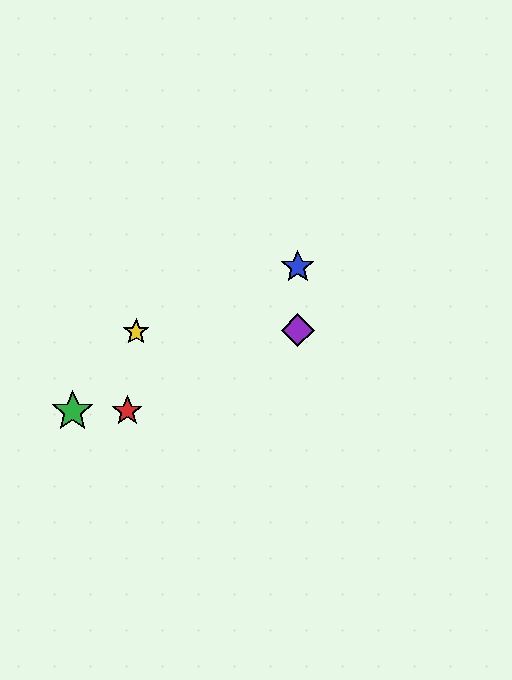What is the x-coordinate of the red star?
The red star is at x≈127.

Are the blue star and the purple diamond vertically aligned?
Yes, both are at x≈298.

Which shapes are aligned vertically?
The blue star, the purple diamond are aligned vertically.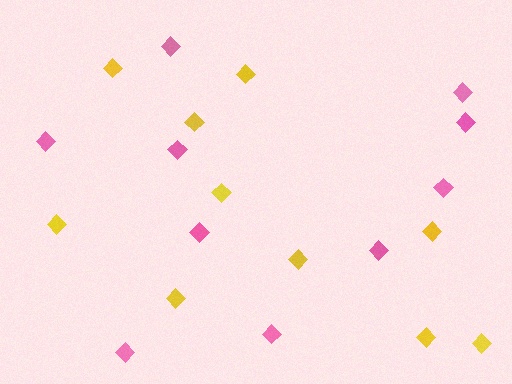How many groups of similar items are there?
There are 2 groups: one group of pink diamonds (10) and one group of yellow diamonds (10).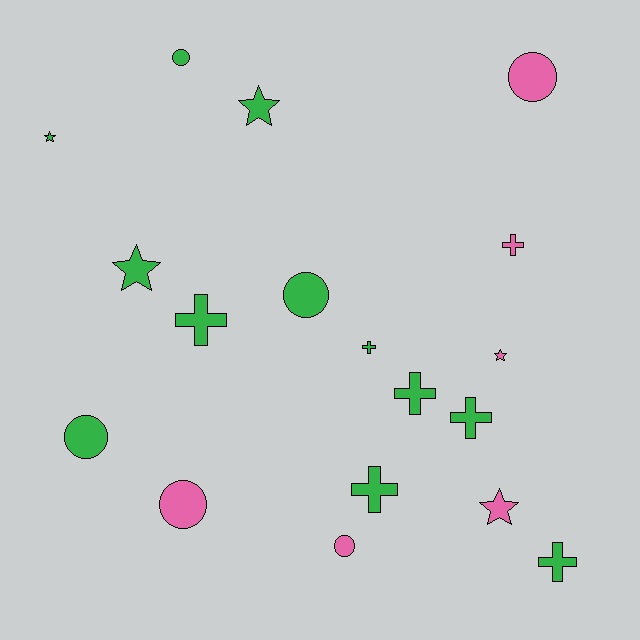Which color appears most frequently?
Green, with 12 objects.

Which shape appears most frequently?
Cross, with 7 objects.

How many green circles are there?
There are 3 green circles.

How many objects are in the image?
There are 18 objects.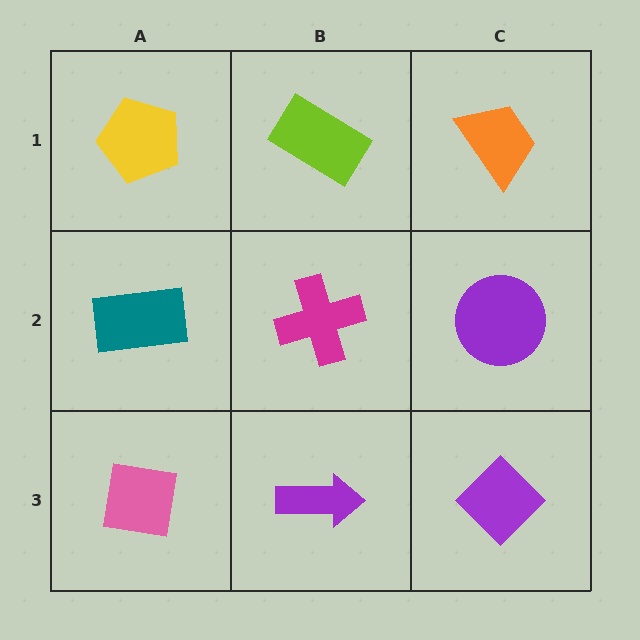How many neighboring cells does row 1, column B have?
3.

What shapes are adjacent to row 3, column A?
A teal rectangle (row 2, column A), a purple arrow (row 3, column B).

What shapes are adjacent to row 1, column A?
A teal rectangle (row 2, column A), a lime rectangle (row 1, column B).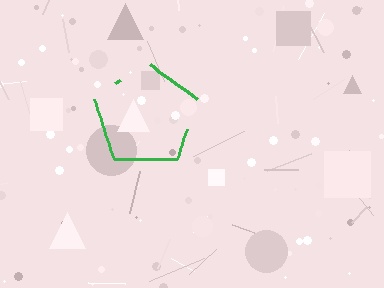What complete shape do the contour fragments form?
The contour fragments form a pentagon.